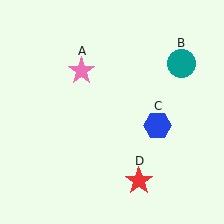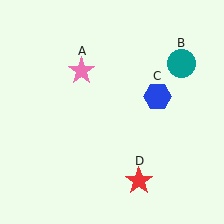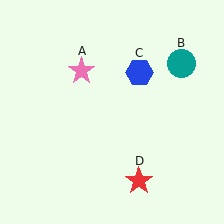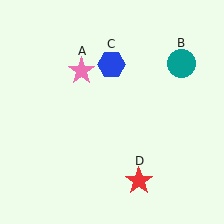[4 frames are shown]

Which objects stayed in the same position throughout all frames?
Pink star (object A) and teal circle (object B) and red star (object D) remained stationary.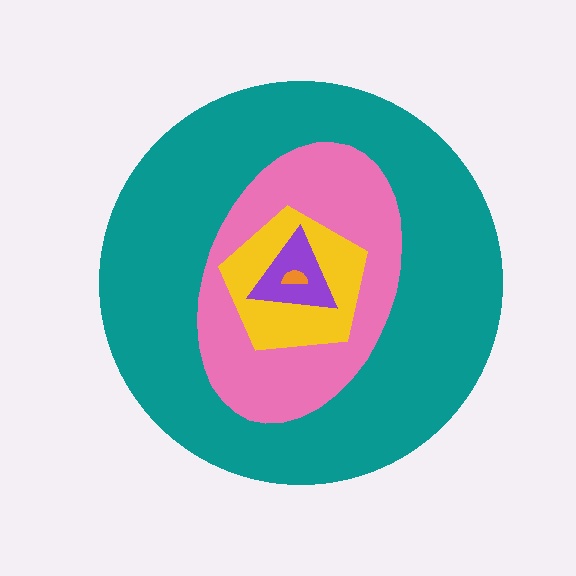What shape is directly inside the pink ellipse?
The yellow pentagon.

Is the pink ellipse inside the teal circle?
Yes.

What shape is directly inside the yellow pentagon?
The purple triangle.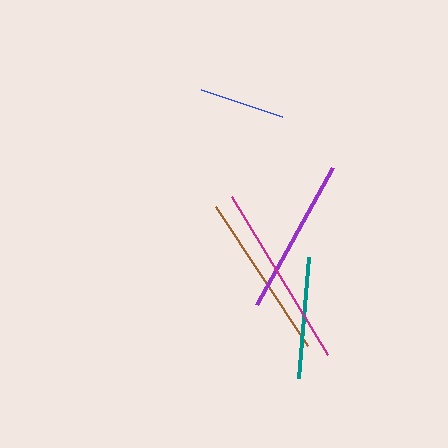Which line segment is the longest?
The magenta line is the longest at approximately 185 pixels.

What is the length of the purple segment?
The purple segment is approximately 157 pixels long.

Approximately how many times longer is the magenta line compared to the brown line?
The magenta line is approximately 1.1 times the length of the brown line.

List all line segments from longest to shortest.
From longest to shortest: magenta, brown, purple, teal, blue.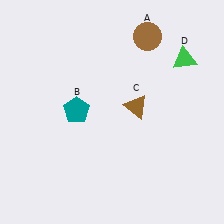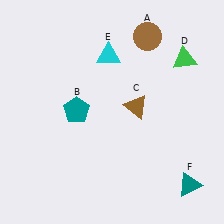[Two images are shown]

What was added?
A cyan triangle (E), a teal triangle (F) were added in Image 2.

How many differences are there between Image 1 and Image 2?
There are 2 differences between the two images.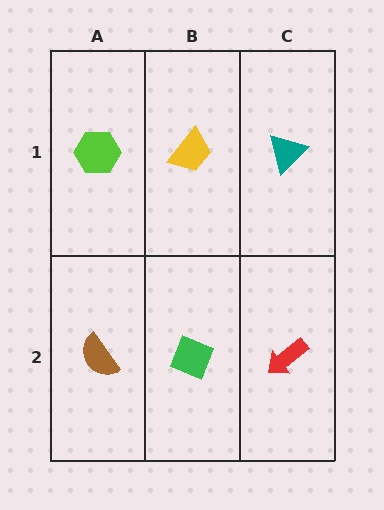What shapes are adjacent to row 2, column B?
A yellow trapezoid (row 1, column B), a brown semicircle (row 2, column A), a red arrow (row 2, column C).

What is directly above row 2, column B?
A yellow trapezoid.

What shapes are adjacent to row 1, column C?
A red arrow (row 2, column C), a yellow trapezoid (row 1, column B).